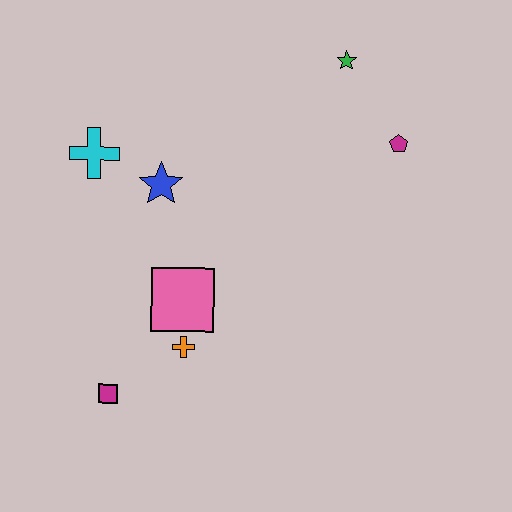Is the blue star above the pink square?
Yes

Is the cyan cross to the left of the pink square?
Yes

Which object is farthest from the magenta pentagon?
The magenta square is farthest from the magenta pentagon.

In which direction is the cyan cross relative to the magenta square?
The cyan cross is above the magenta square.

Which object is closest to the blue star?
The cyan cross is closest to the blue star.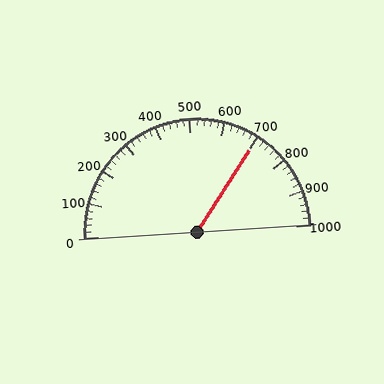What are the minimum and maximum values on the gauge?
The gauge ranges from 0 to 1000.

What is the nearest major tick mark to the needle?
The nearest major tick mark is 700.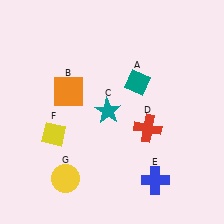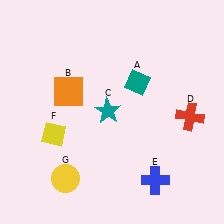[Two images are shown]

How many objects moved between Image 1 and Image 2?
1 object moved between the two images.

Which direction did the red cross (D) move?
The red cross (D) moved right.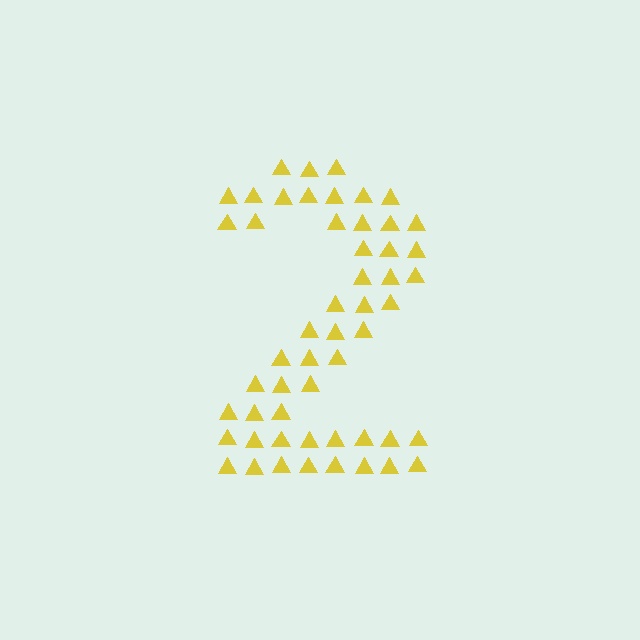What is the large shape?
The large shape is the digit 2.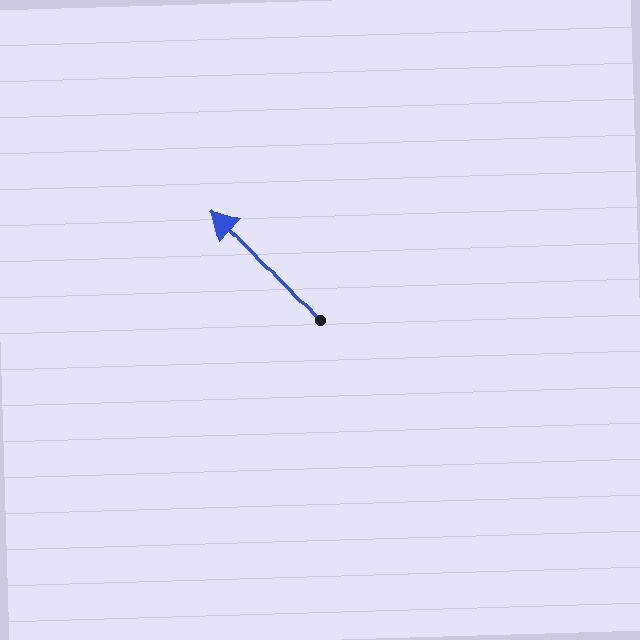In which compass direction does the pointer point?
Northwest.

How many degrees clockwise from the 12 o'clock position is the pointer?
Approximately 317 degrees.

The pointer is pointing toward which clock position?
Roughly 11 o'clock.